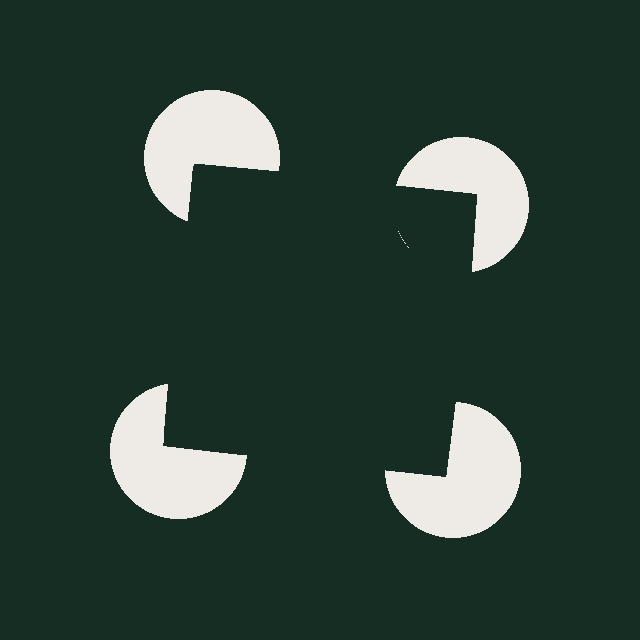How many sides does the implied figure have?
4 sides.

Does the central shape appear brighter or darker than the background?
It typically appears slightly darker than the background, even though no actual brightness change is drawn.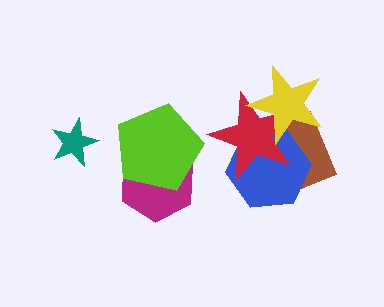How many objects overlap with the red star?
3 objects overlap with the red star.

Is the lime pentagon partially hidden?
No, no other shape covers it.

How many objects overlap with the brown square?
3 objects overlap with the brown square.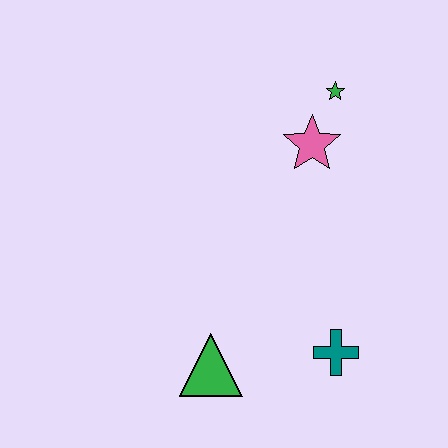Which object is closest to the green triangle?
The teal cross is closest to the green triangle.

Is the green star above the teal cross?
Yes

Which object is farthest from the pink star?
The green triangle is farthest from the pink star.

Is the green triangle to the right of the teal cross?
No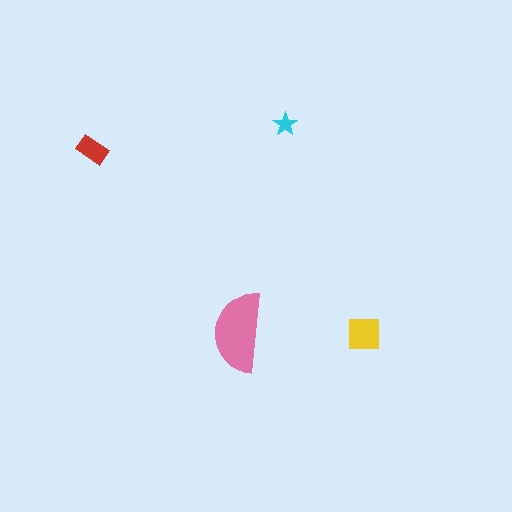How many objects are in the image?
There are 4 objects in the image.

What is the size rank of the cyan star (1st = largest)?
4th.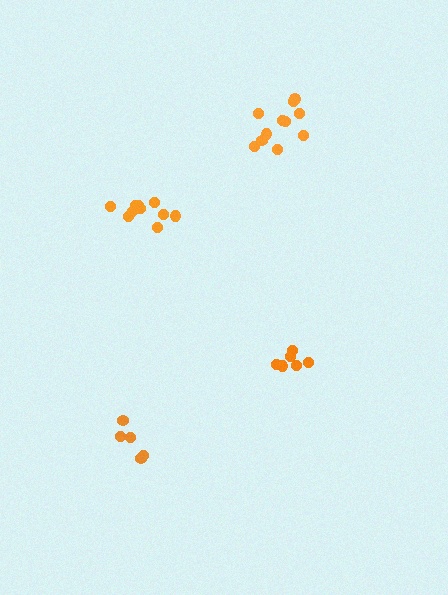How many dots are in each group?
Group 1: 10 dots, Group 2: 5 dots, Group 3: 11 dots, Group 4: 6 dots (32 total).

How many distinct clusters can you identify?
There are 4 distinct clusters.